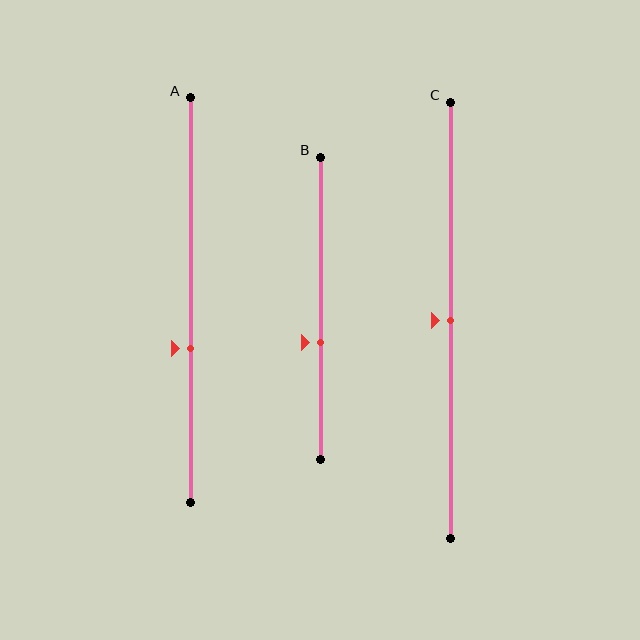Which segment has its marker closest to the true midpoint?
Segment C has its marker closest to the true midpoint.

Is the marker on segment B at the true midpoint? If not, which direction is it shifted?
No, the marker on segment B is shifted downward by about 11% of the segment length.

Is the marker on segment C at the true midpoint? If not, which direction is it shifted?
Yes, the marker on segment C is at the true midpoint.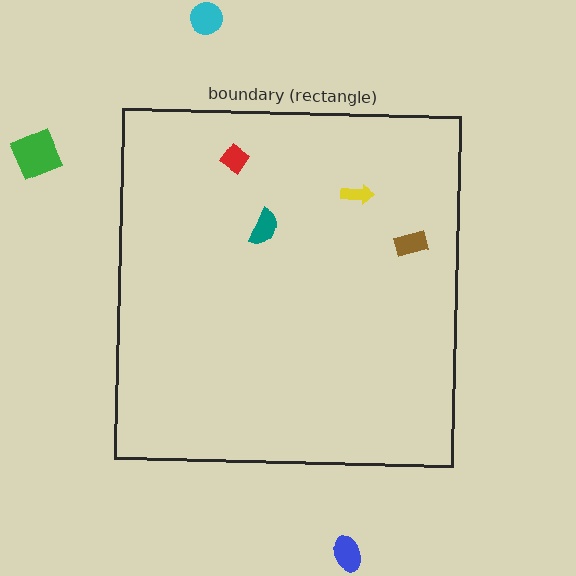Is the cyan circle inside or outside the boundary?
Outside.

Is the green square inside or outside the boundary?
Outside.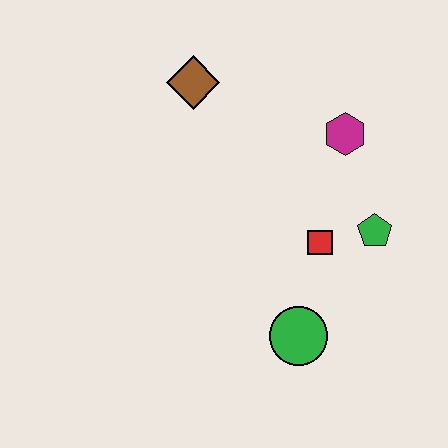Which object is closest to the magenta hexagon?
The green pentagon is closest to the magenta hexagon.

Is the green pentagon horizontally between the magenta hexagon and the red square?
No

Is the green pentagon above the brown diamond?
No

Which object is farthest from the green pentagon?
The brown diamond is farthest from the green pentagon.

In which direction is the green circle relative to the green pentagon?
The green circle is below the green pentagon.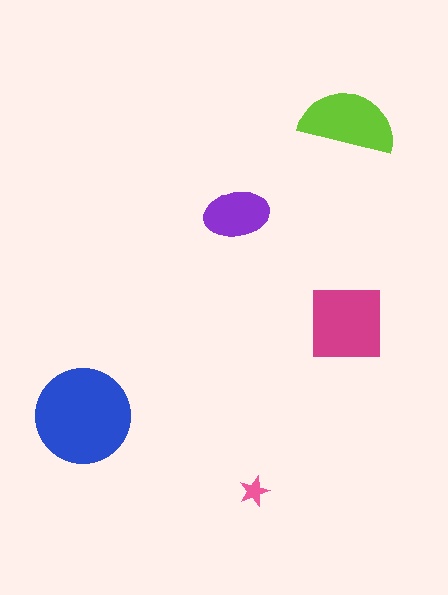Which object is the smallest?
The pink star.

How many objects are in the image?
There are 5 objects in the image.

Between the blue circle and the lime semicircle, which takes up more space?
The blue circle.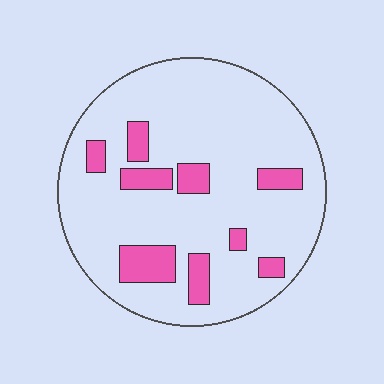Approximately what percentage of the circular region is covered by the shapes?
Approximately 15%.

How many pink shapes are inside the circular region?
9.